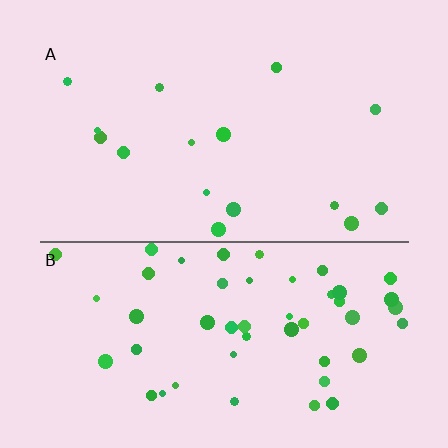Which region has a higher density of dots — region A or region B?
B (the bottom).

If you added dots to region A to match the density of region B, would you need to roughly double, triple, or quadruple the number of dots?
Approximately triple.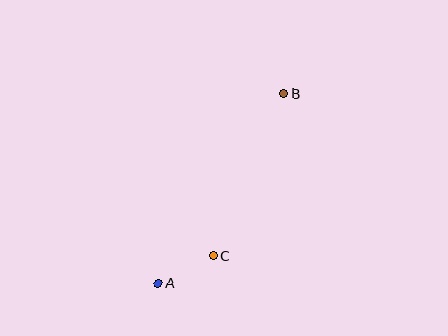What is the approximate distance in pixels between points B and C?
The distance between B and C is approximately 177 pixels.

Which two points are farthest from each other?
Points A and B are farthest from each other.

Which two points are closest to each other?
Points A and C are closest to each other.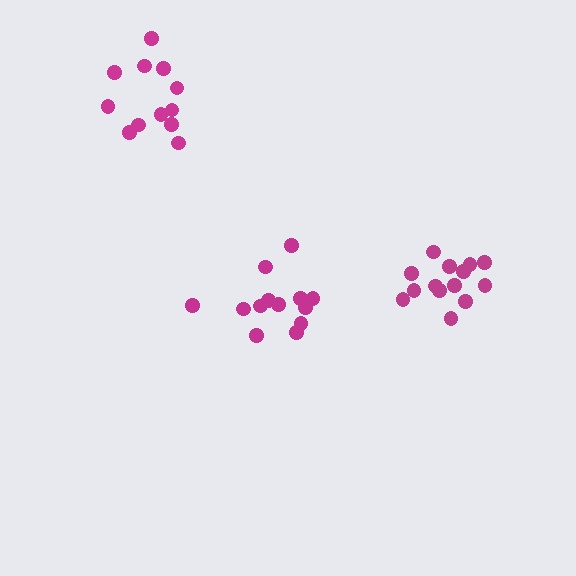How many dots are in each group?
Group 1: 12 dots, Group 2: 14 dots, Group 3: 13 dots (39 total).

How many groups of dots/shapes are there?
There are 3 groups.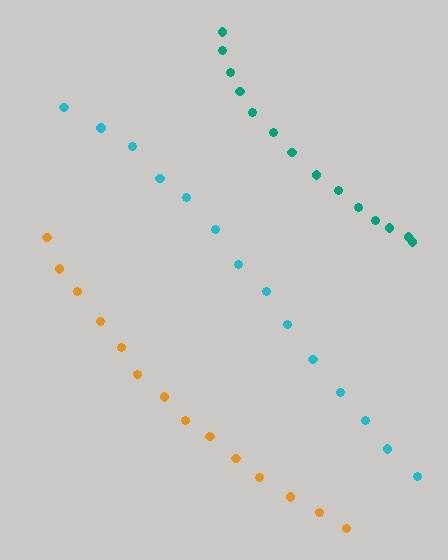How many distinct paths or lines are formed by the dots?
There are 3 distinct paths.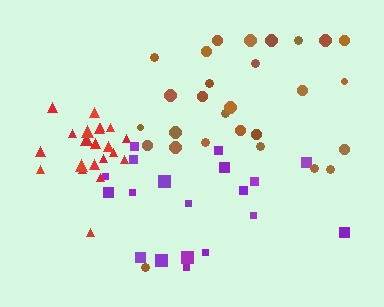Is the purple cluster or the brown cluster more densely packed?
Brown.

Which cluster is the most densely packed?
Red.